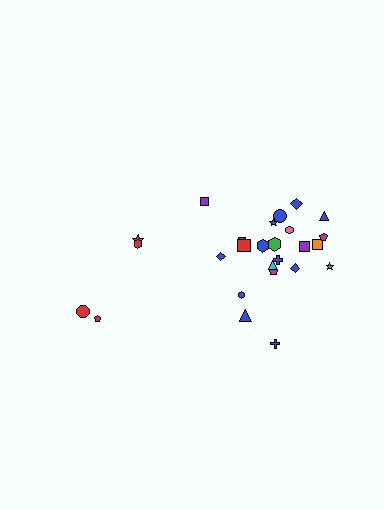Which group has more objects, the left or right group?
The right group.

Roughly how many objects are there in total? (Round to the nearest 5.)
Roughly 25 objects in total.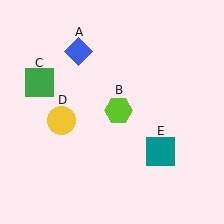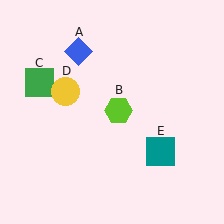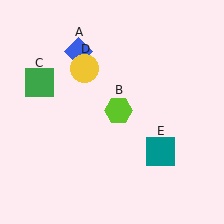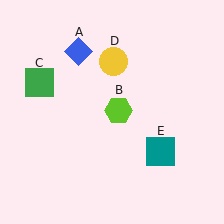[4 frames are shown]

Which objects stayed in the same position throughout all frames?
Blue diamond (object A) and lime hexagon (object B) and green square (object C) and teal square (object E) remained stationary.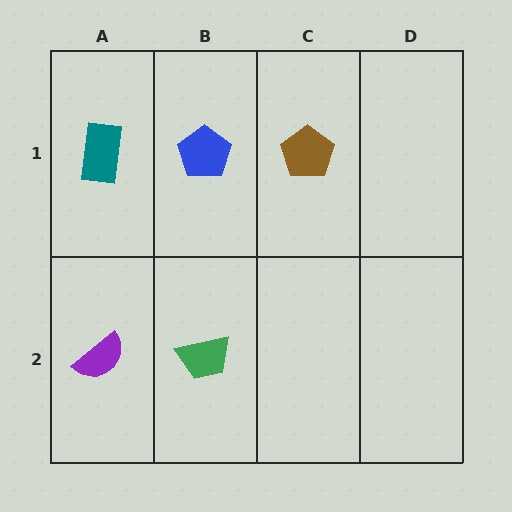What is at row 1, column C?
A brown pentagon.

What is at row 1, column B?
A blue pentagon.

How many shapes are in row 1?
3 shapes.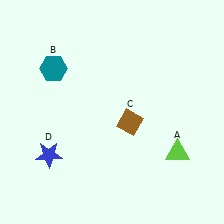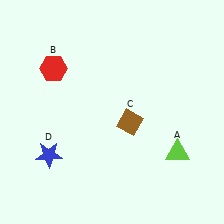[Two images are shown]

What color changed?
The hexagon (B) changed from teal in Image 1 to red in Image 2.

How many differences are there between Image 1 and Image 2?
There is 1 difference between the two images.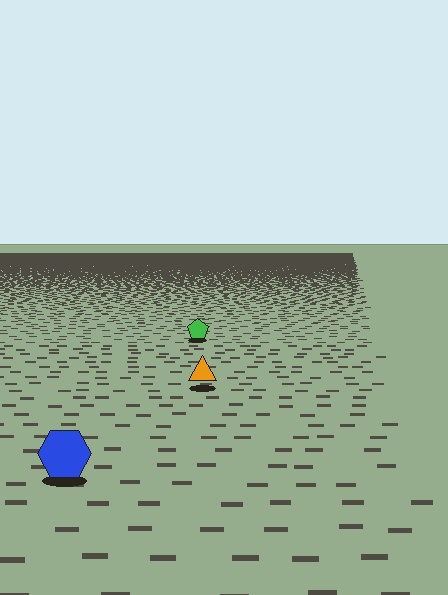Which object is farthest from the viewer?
The green pentagon is farthest from the viewer. It appears smaller and the ground texture around it is denser.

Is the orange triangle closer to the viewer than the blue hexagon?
No. The blue hexagon is closer — you can tell from the texture gradient: the ground texture is coarser near it.